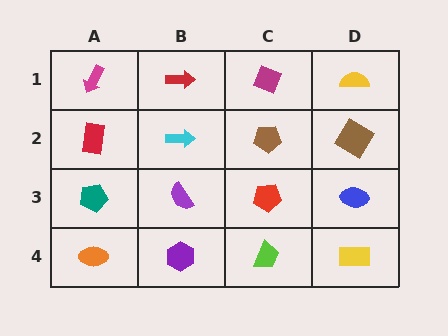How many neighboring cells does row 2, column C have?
4.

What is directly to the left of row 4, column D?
A lime trapezoid.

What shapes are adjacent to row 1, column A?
A red rectangle (row 2, column A), a red arrow (row 1, column B).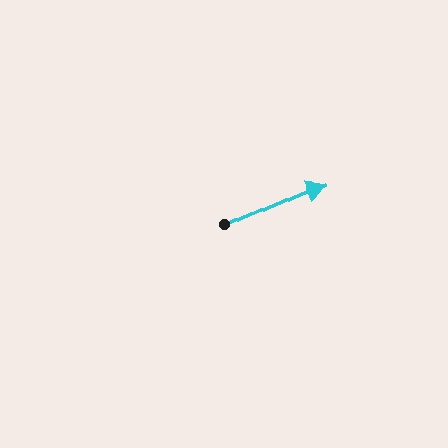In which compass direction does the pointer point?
Northeast.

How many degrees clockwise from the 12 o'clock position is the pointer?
Approximately 66 degrees.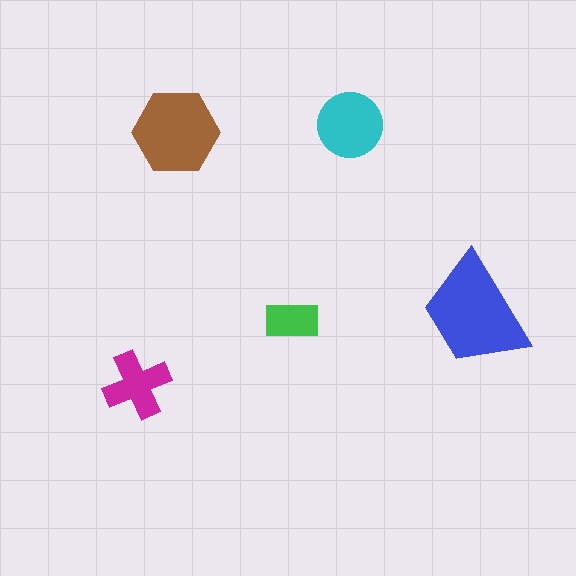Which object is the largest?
The blue trapezoid.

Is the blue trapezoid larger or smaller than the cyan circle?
Larger.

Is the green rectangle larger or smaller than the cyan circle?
Smaller.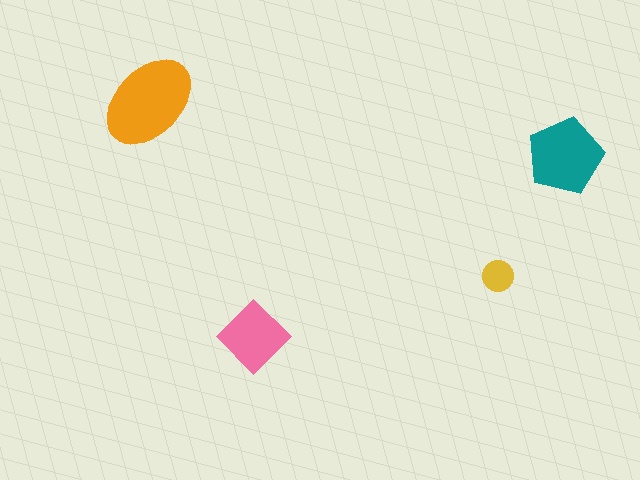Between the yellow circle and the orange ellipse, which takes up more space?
The orange ellipse.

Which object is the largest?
The orange ellipse.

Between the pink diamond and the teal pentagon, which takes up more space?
The teal pentagon.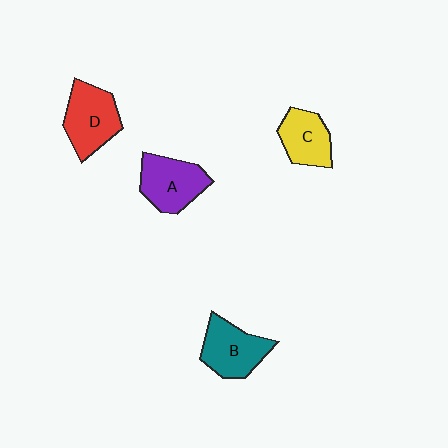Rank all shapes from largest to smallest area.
From largest to smallest: D (red), A (purple), B (teal), C (yellow).